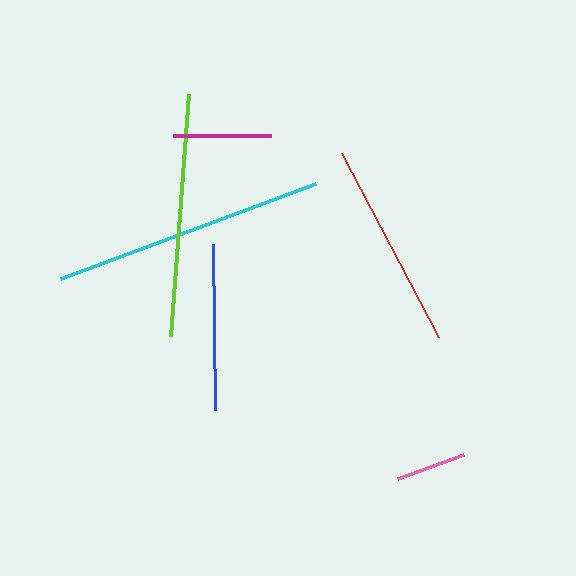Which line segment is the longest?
The cyan line is the longest at approximately 272 pixels.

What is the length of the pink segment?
The pink segment is approximately 70 pixels long.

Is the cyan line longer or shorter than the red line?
The cyan line is longer than the red line.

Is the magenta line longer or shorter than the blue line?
The blue line is longer than the magenta line.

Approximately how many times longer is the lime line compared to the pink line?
The lime line is approximately 3.5 times the length of the pink line.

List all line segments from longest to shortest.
From longest to shortest: cyan, lime, red, blue, magenta, pink.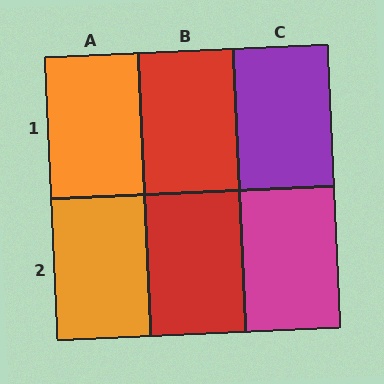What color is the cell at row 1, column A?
Orange.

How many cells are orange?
2 cells are orange.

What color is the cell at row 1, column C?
Purple.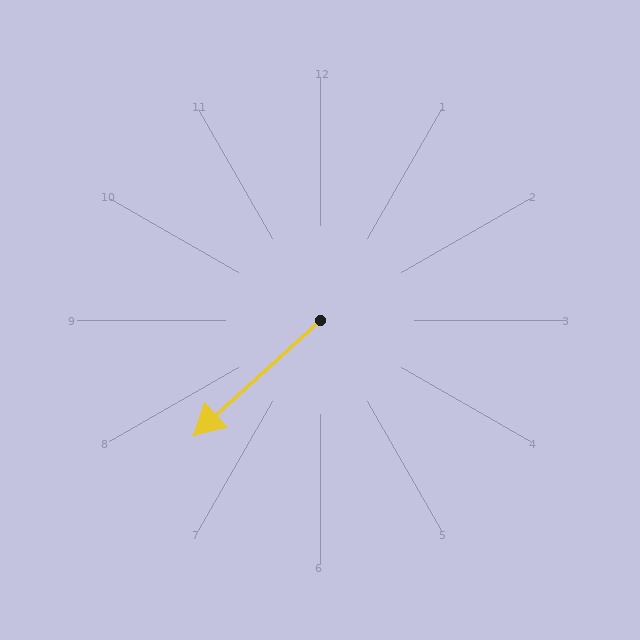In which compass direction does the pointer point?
Southwest.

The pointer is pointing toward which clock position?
Roughly 8 o'clock.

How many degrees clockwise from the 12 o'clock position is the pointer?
Approximately 228 degrees.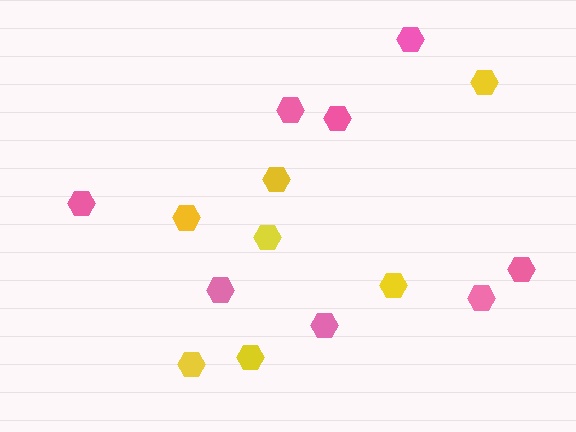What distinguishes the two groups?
There are 2 groups: one group of pink hexagons (8) and one group of yellow hexagons (7).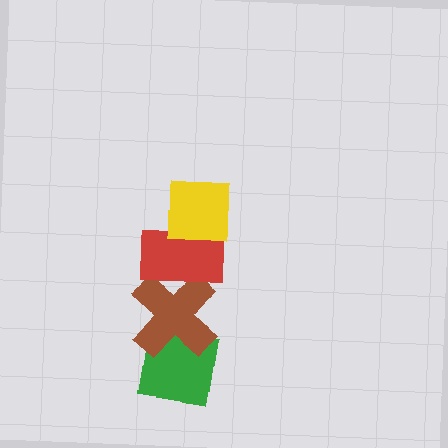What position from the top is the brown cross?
The brown cross is 3rd from the top.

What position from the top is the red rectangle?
The red rectangle is 2nd from the top.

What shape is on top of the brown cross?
The red rectangle is on top of the brown cross.